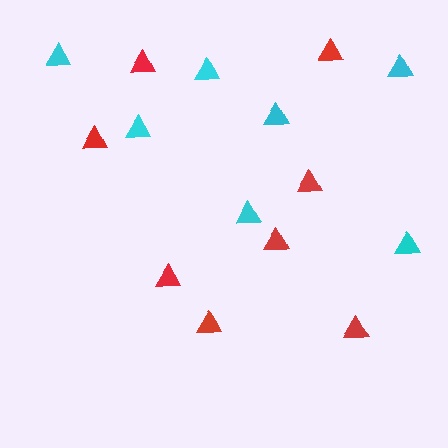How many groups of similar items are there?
There are 2 groups: one group of red triangles (8) and one group of cyan triangles (7).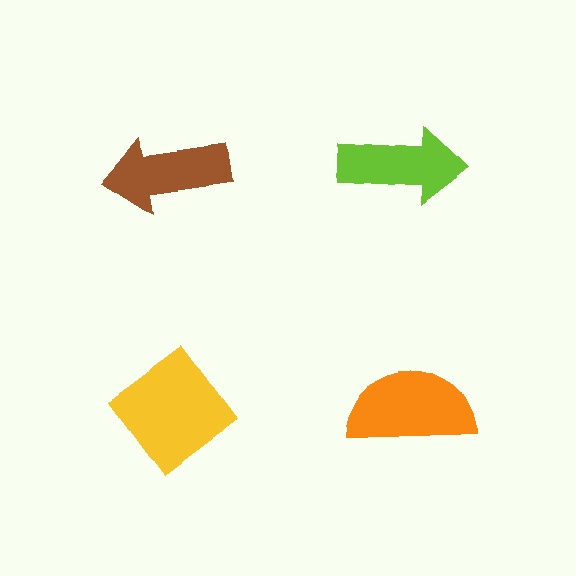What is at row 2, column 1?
A yellow diamond.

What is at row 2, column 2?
An orange semicircle.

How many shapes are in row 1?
2 shapes.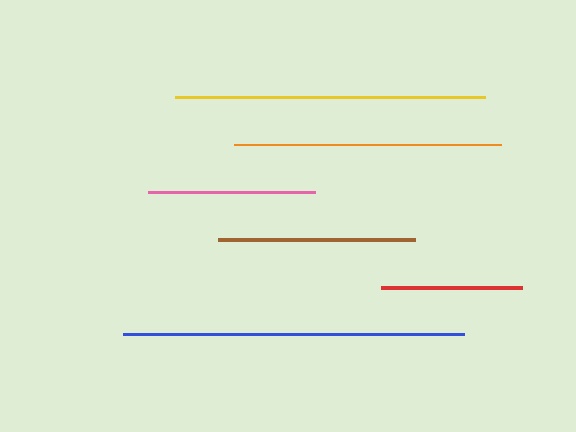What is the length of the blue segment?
The blue segment is approximately 341 pixels long.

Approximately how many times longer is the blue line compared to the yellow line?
The blue line is approximately 1.1 times the length of the yellow line.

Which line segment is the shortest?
The red line is the shortest at approximately 141 pixels.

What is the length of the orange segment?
The orange segment is approximately 267 pixels long.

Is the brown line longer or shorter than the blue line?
The blue line is longer than the brown line.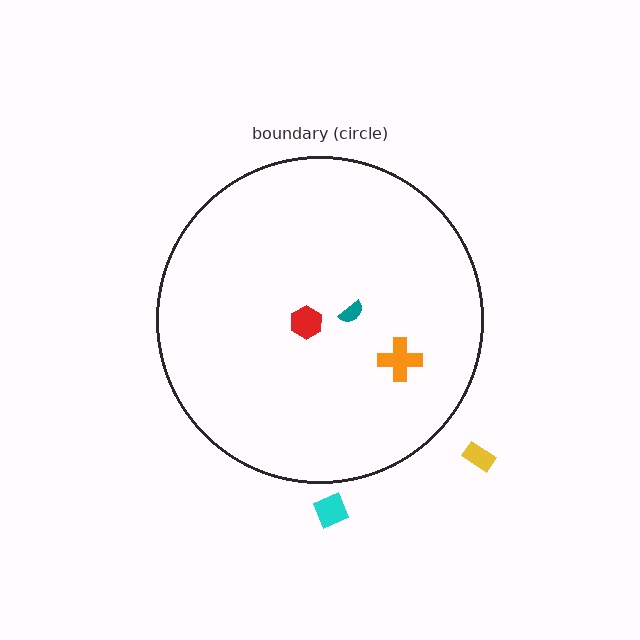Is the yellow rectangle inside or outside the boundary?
Outside.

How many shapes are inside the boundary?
3 inside, 2 outside.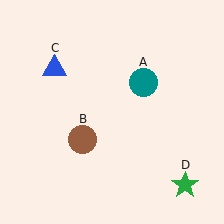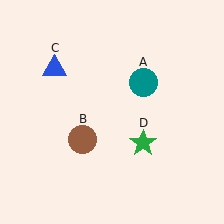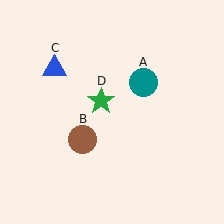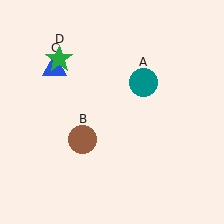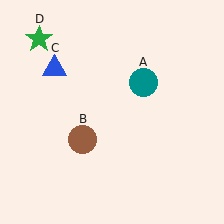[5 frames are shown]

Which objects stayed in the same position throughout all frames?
Teal circle (object A) and brown circle (object B) and blue triangle (object C) remained stationary.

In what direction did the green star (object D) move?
The green star (object D) moved up and to the left.